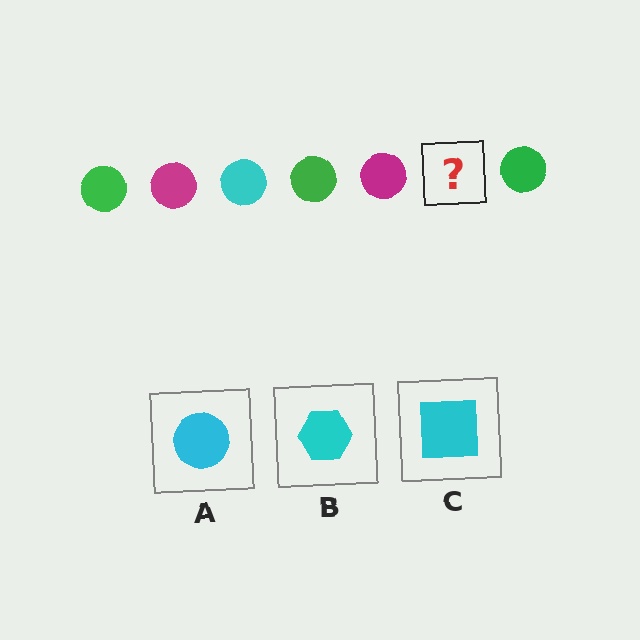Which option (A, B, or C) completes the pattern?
A.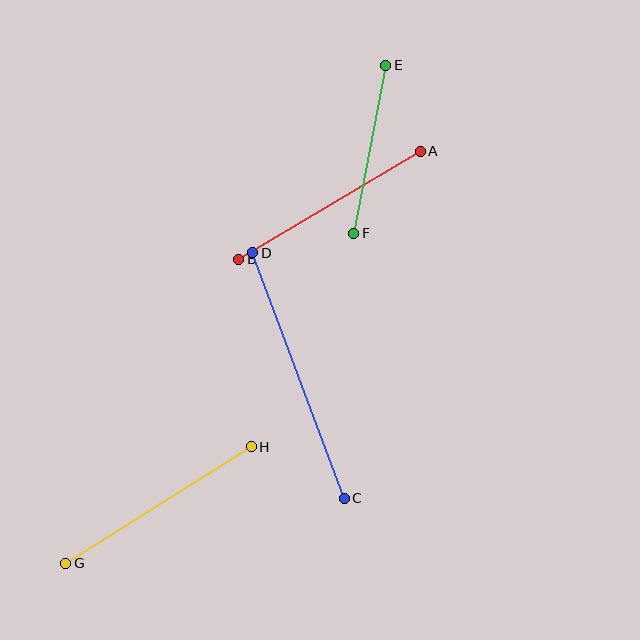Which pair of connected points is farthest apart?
Points C and D are farthest apart.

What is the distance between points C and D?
The distance is approximately 262 pixels.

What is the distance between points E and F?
The distance is approximately 171 pixels.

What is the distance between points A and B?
The distance is approximately 211 pixels.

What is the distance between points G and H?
The distance is approximately 219 pixels.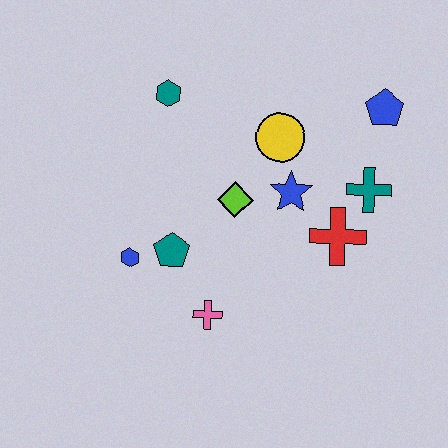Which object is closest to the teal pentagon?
The blue hexagon is closest to the teal pentagon.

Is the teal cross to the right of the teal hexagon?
Yes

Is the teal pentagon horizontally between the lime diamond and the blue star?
No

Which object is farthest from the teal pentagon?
The blue pentagon is farthest from the teal pentagon.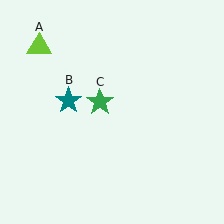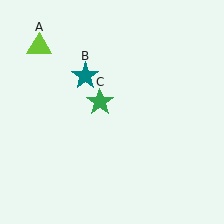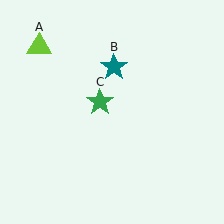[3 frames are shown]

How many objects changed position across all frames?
1 object changed position: teal star (object B).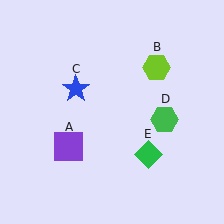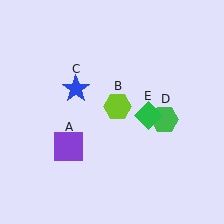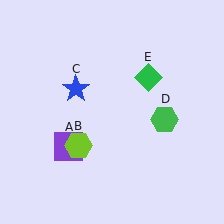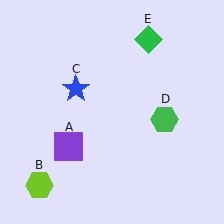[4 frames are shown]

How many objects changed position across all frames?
2 objects changed position: lime hexagon (object B), green diamond (object E).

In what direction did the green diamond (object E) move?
The green diamond (object E) moved up.